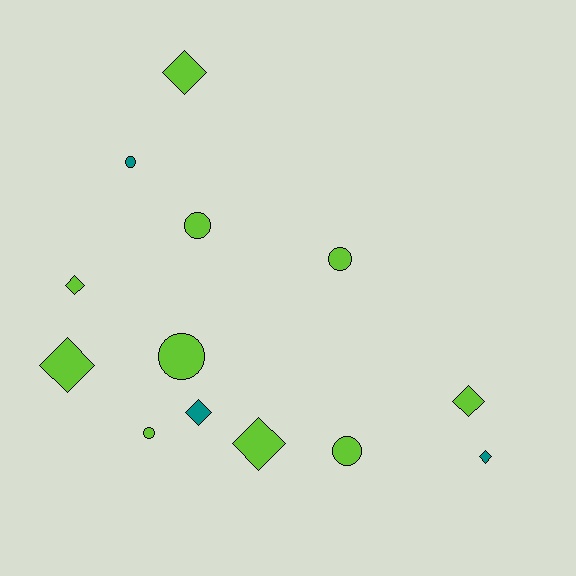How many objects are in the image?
There are 13 objects.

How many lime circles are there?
There are 5 lime circles.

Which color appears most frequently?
Lime, with 10 objects.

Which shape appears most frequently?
Diamond, with 7 objects.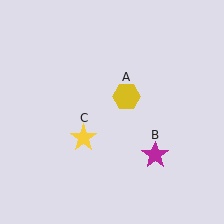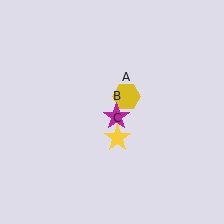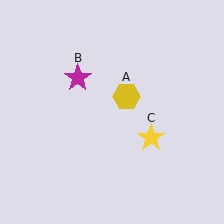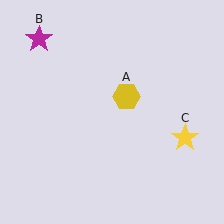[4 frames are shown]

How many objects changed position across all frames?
2 objects changed position: magenta star (object B), yellow star (object C).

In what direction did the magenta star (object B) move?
The magenta star (object B) moved up and to the left.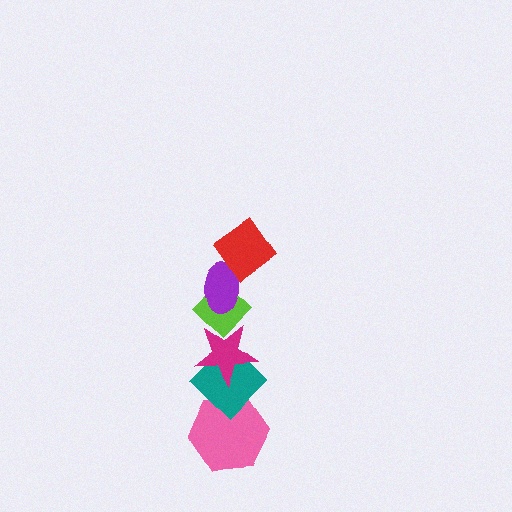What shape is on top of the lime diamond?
The purple ellipse is on top of the lime diamond.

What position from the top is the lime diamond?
The lime diamond is 3rd from the top.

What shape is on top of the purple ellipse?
The red diamond is on top of the purple ellipse.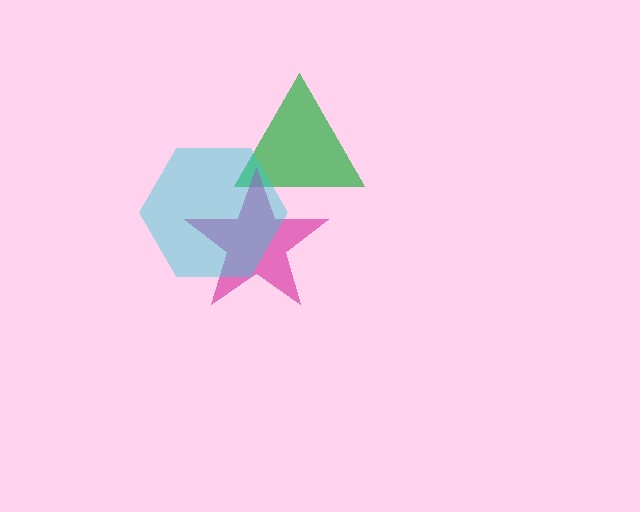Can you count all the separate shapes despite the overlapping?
Yes, there are 3 separate shapes.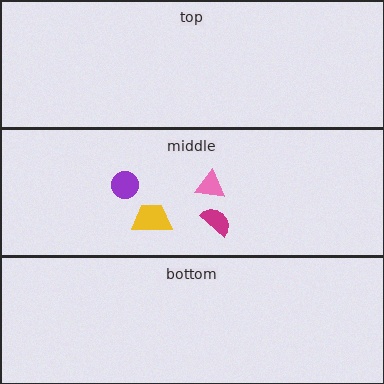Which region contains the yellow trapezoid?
The middle region.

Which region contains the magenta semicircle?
The middle region.